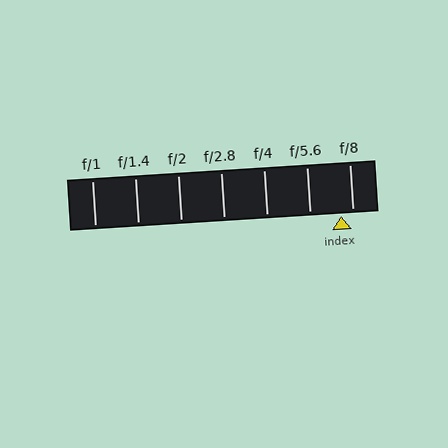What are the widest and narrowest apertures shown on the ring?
The widest aperture shown is f/1 and the narrowest is f/8.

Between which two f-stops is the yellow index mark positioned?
The index mark is between f/5.6 and f/8.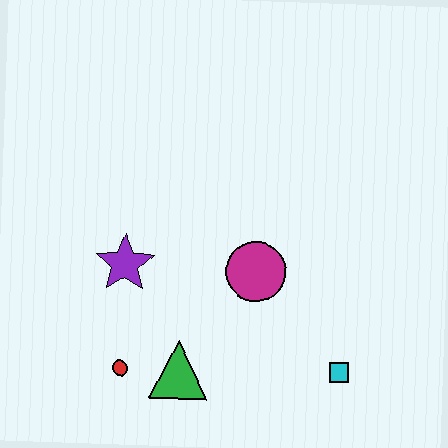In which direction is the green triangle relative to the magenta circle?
The green triangle is below the magenta circle.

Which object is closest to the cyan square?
The magenta circle is closest to the cyan square.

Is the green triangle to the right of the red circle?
Yes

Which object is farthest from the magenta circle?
The red circle is farthest from the magenta circle.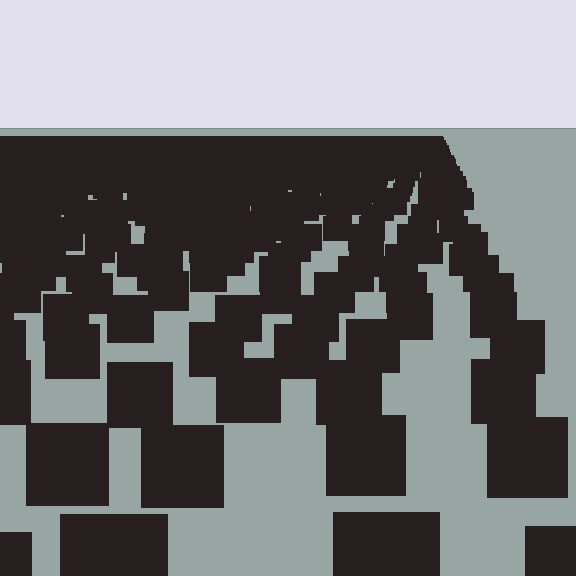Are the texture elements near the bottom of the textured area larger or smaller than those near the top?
Larger. Near the bottom, elements are closer to the viewer and appear at a bigger on-screen size.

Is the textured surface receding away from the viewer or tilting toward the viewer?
The surface is receding away from the viewer. Texture elements get smaller and denser toward the top.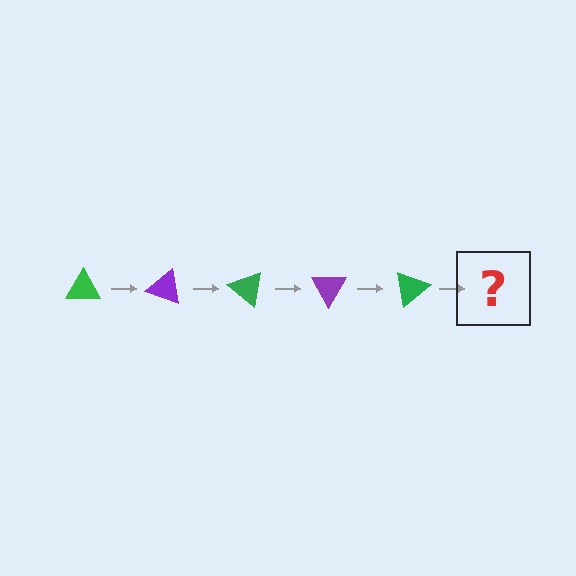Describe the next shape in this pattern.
It should be a purple triangle, rotated 100 degrees from the start.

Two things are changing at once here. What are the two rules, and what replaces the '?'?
The two rules are that it rotates 20 degrees each step and the color cycles through green and purple. The '?' should be a purple triangle, rotated 100 degrees from the start.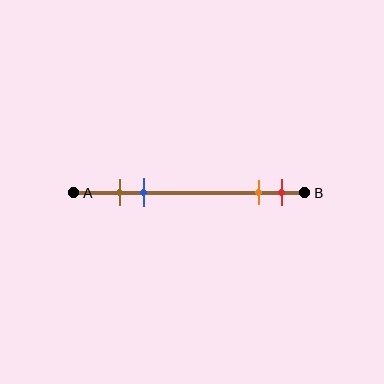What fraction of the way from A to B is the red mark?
The red mark is approximately 90% (0.9) of the way from A to B.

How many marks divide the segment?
There are 4 marks dividing the segment.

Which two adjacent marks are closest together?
The brown and blue marks are the closest adjacent pair.